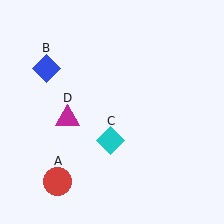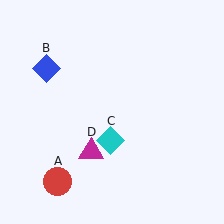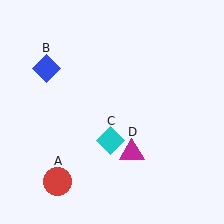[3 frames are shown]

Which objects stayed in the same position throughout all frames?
Red circle (object A) and blue diamond (object B) and cyan diamond (object C) remained stationary.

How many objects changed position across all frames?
1 object changed position: magenta triangle (object D).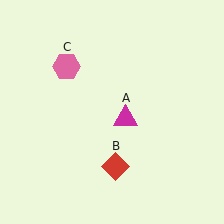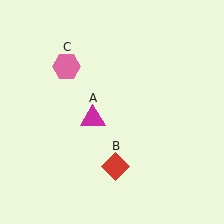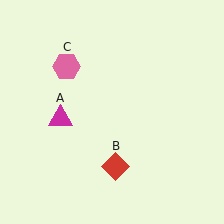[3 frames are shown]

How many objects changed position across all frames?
1 object changed position: magenta triangle (object A).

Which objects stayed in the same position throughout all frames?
Red diamond (object B) and pink hexagon (object C) remained stationary.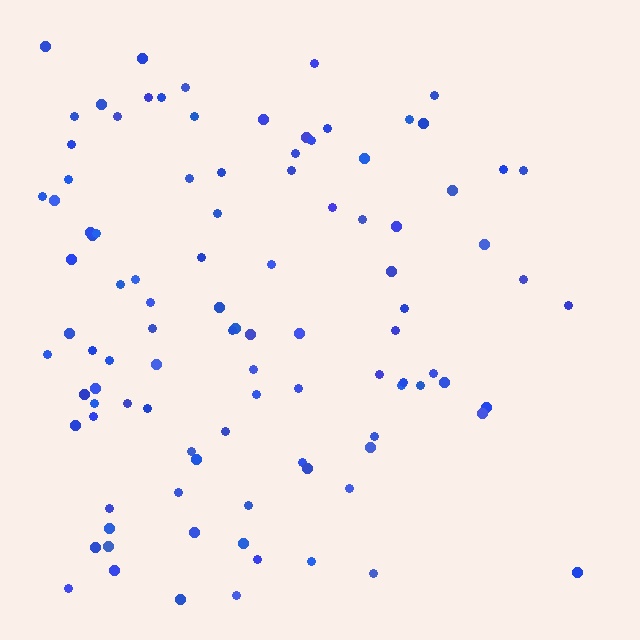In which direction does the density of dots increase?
From right to left, with the left side densest.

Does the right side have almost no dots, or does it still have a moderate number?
Still a moderate number, just noticeably fewer than the left.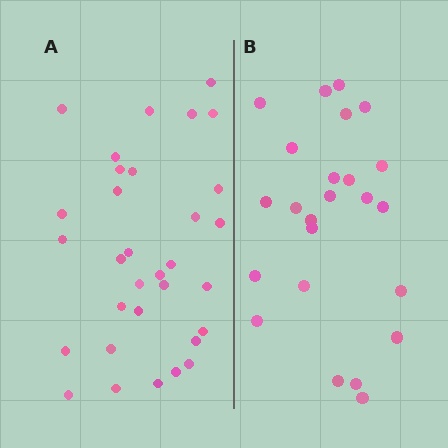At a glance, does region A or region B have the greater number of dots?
Region A (the left region) has more dots.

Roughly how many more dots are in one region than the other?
Region A has roughly 8 or so more dots than region B.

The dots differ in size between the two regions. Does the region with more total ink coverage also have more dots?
No. Region B has more total ink coverage because its dots are larger, but region A actually contains more individual dots. Total area can be misleading — the number of items is what matters here.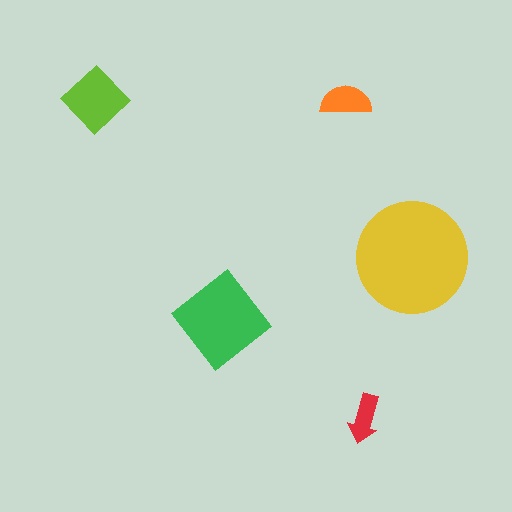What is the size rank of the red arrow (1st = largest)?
5th.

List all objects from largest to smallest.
The yellow circle, the green diamond, the lime diamond, the orange semicircle, the red arrow.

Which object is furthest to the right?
The yellow circle is rightmost.